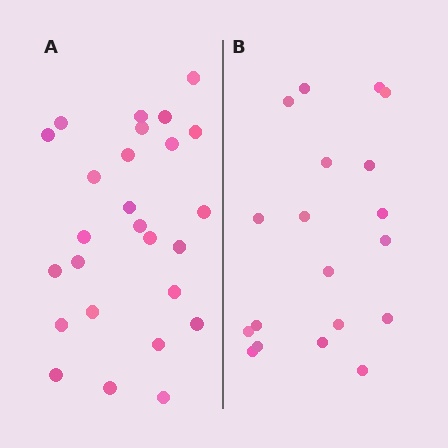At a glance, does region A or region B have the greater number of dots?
Region A (the left region) has more dots.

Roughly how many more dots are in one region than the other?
Region A has roughly 8 or so more dots than region B.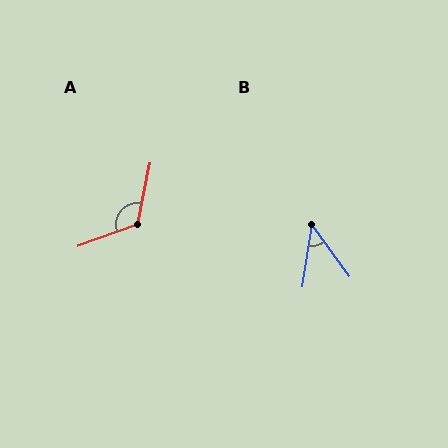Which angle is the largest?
A, at approximately 121 degrees.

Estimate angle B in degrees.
Approximately 45 degrees.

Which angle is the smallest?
B, at approximately 45 degrees.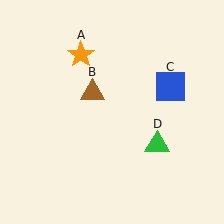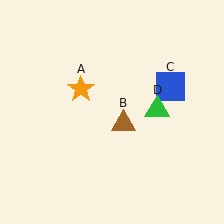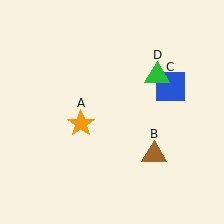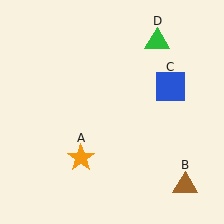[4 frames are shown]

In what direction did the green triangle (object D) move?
The green triangle (object D) moved up.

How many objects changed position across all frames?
3 objects changed position: orange star (object A), brown triangle (object B), green triangle (object D).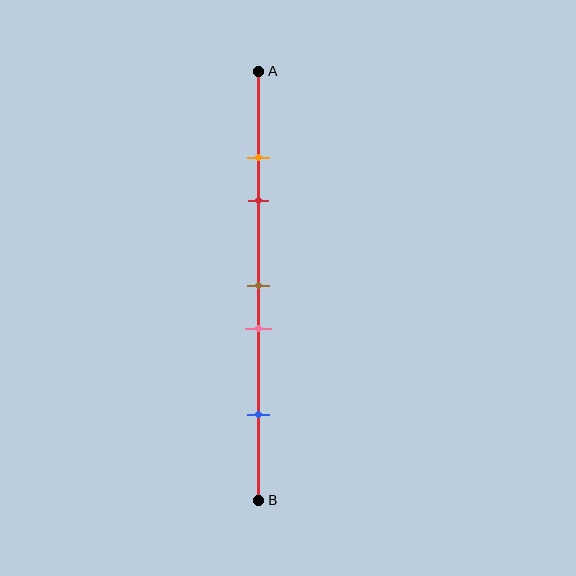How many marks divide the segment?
There are 5 marks dividing the segment.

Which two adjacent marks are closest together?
The orange and red marks are the closest adjacent pair.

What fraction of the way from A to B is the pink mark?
The pink mark is approximately 60% (0.6) of the way from A to B.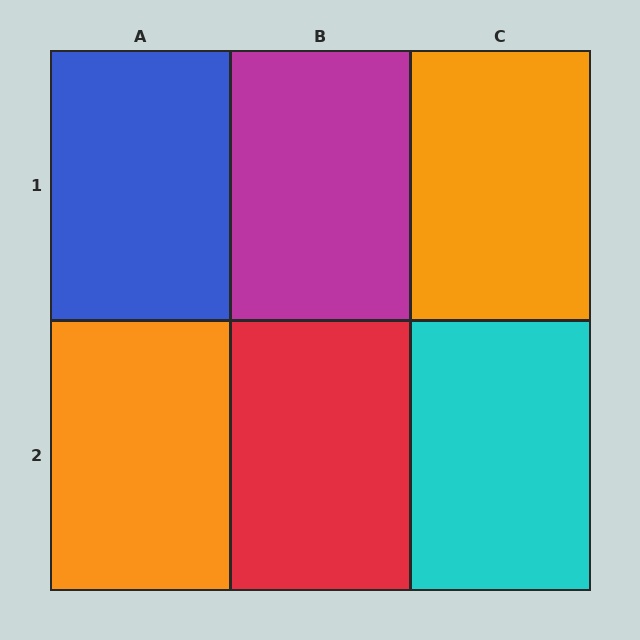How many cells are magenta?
1 cell is magenta.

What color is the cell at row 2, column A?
Orange.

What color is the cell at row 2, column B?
Red.